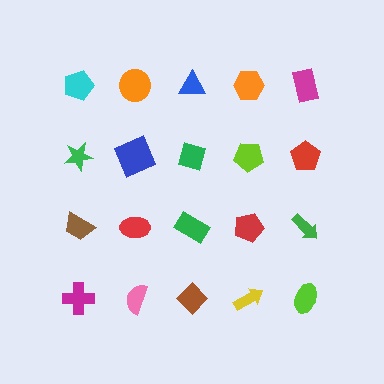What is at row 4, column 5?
A lime ellipse.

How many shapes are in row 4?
5 shapes.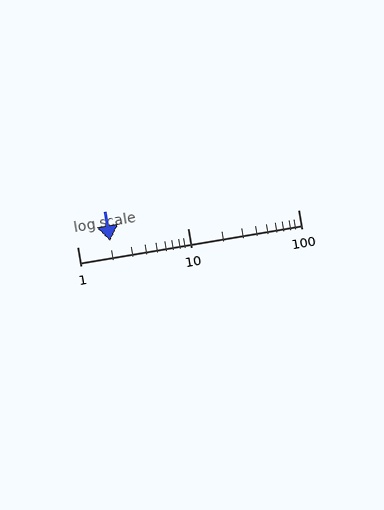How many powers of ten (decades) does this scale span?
The scale spans 2 decades, from 1 to 100.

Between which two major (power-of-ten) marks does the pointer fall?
The pointer is between 1 and 10.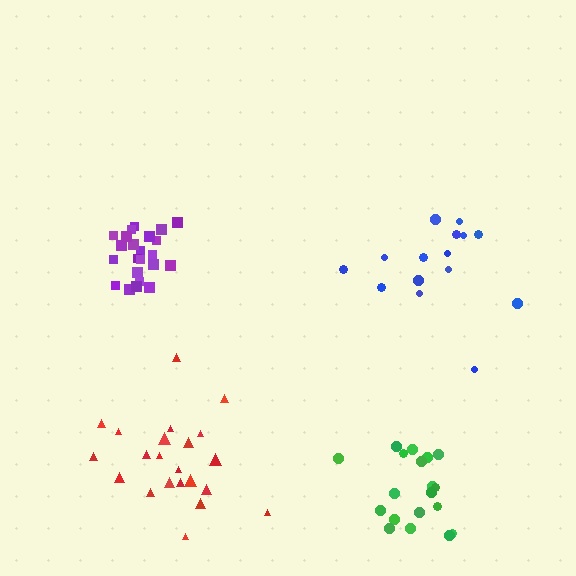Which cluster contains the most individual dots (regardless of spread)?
Purple (23).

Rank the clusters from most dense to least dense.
purple, green, blue, red.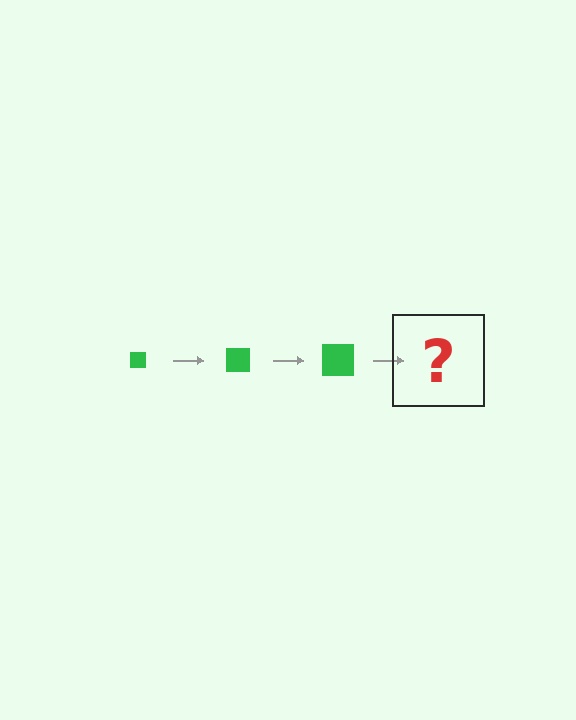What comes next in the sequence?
The next element should be a green square, larger than the previous one.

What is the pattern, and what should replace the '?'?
The pattern is that the square gets progressively larger each step. The '?' should be a green square, larger than the previous one.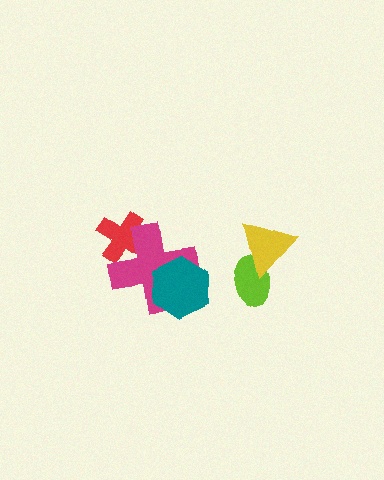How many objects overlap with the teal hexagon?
1 object overlaps with the teal hexagon.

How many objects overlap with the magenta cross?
2 objects overlap with the magenta cross.